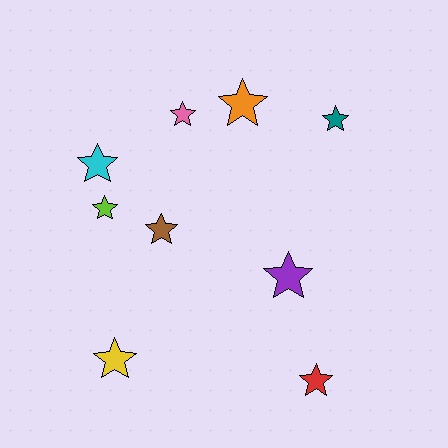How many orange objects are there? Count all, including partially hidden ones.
There is 1 orange object.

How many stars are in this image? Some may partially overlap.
There are 9 stars.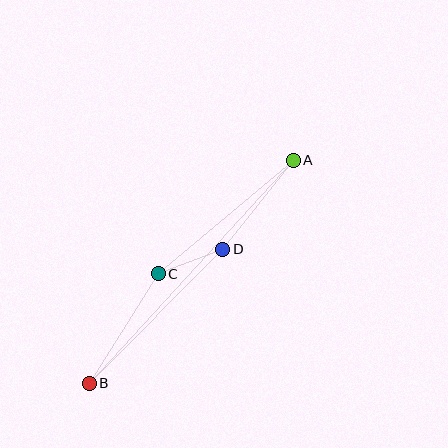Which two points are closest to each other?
Points C and D are closest to each other.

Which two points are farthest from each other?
Points A and B are farthest from each other.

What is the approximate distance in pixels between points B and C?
The distance between B and C is approximately 130 pixels.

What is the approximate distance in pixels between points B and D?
The distance between B and D is approximately 189 pixels.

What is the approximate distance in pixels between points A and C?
The distance between A and C is approximately 176 pixels.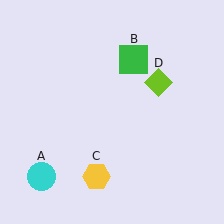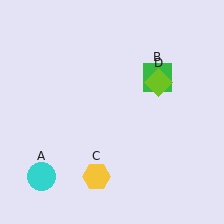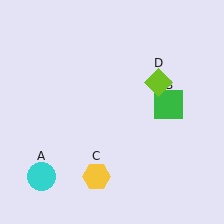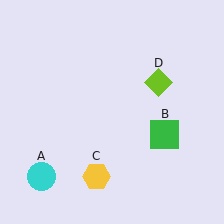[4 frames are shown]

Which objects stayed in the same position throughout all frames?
Cyan circle (object A) and yellow hexagon (object C) and lime diamond (object D) remained stationary.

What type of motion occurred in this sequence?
The green square (object B) rotated clockwise around the center of the scene.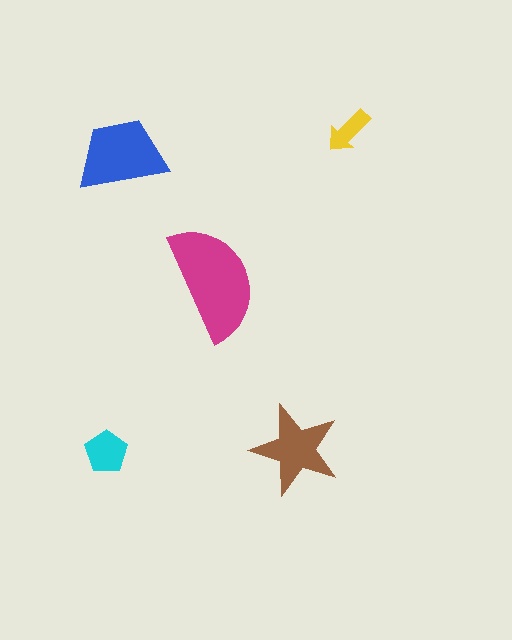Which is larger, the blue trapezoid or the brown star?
The blue trapezoid.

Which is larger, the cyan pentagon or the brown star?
The brown star.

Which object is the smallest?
The yellow arrow.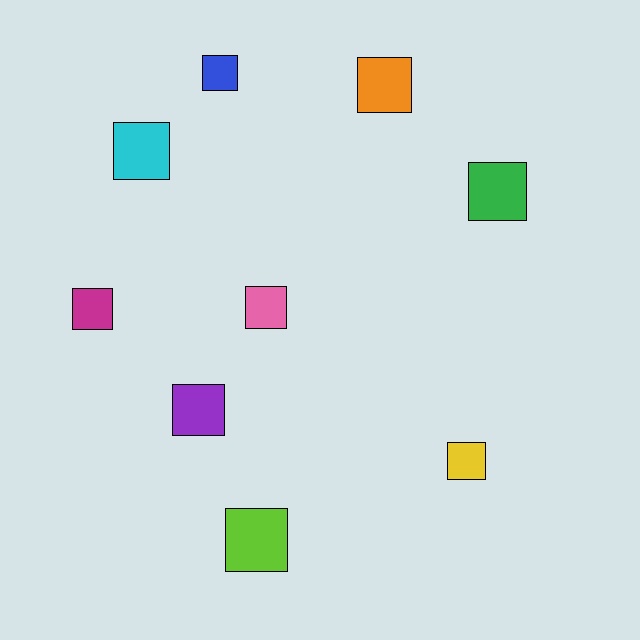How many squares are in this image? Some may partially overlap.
There are 9 squares.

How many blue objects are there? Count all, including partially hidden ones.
There is 1 blue object.